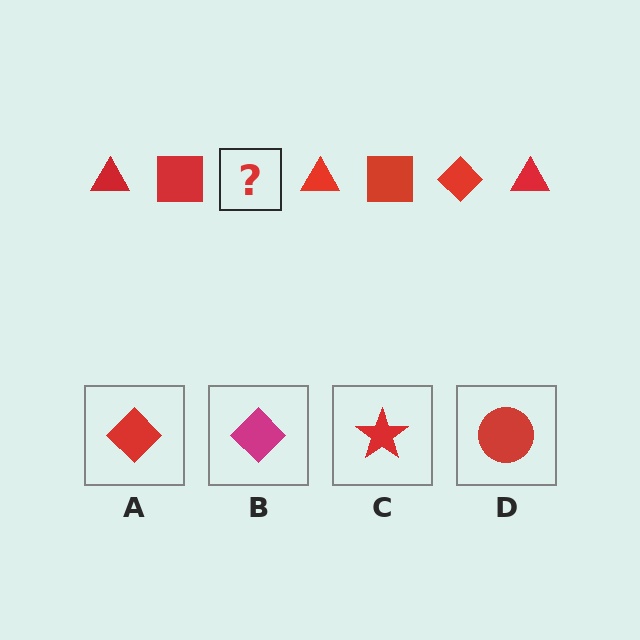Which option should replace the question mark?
Option A.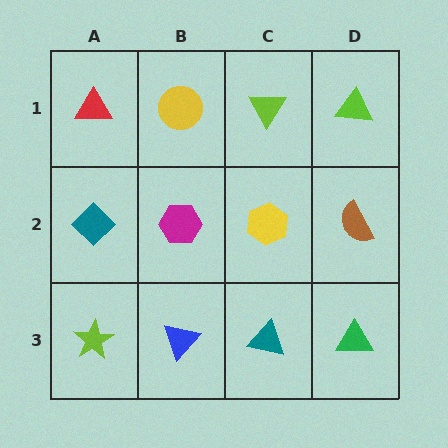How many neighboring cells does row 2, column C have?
4.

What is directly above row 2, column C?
A lime triangle.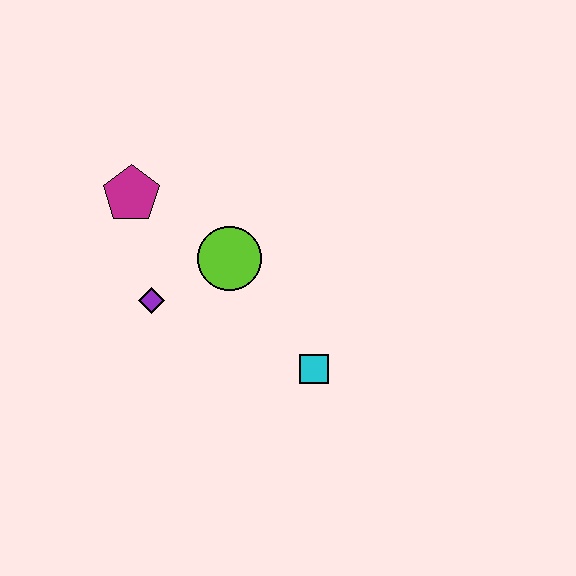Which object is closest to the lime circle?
The purple diamond is closest to the lime circle.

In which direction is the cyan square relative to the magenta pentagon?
The cyan square is to the right of the magenta pentagon.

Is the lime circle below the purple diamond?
No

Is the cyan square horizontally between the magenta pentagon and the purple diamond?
No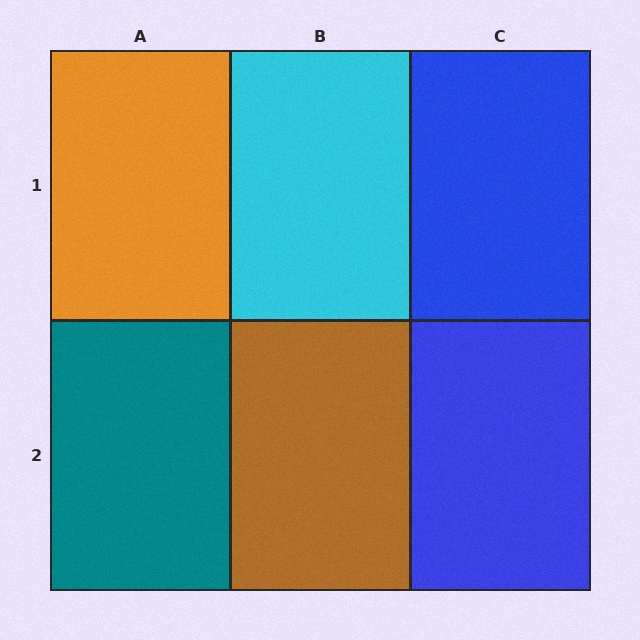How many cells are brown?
1 cell is brown.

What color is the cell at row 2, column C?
Blue.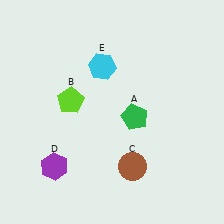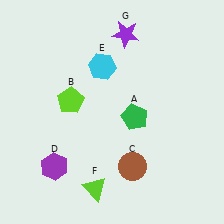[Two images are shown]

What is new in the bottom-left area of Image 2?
A lime triangle (F) was added in the bottom-left area of Image 2.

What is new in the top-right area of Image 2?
A purple star (G) was added in the top-right area of Image 2.